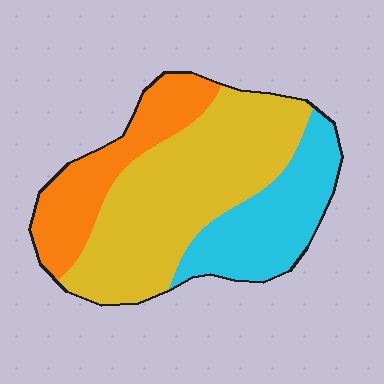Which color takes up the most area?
Yellow, at roughly 50%.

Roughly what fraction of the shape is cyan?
Cyan takes up about one quarter (1/4) of the shape.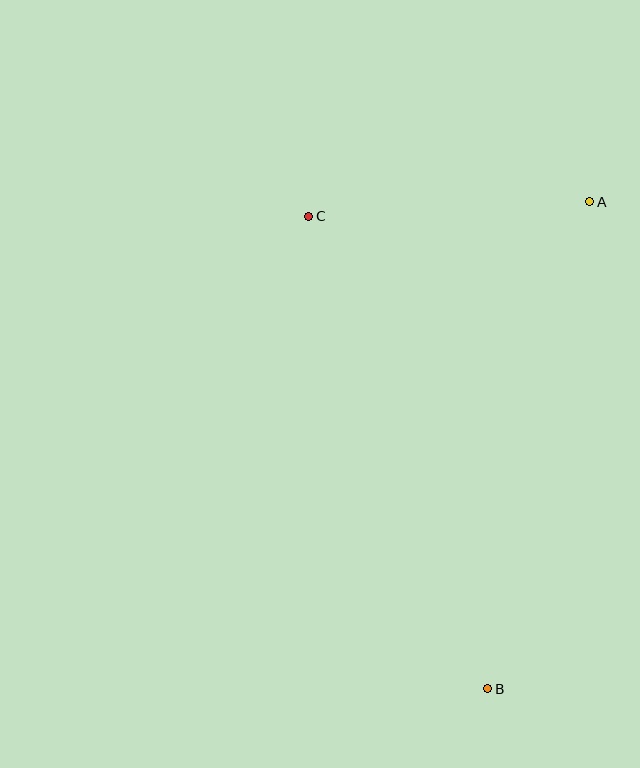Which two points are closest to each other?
Points A and C are closest to each other.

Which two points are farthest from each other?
Points B and C are farthest from each other.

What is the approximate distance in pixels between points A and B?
The distance between A and B is approximately 498 pixels.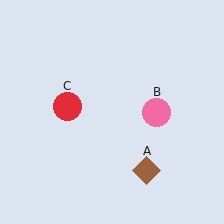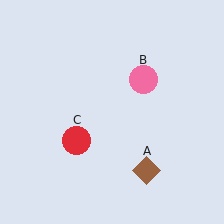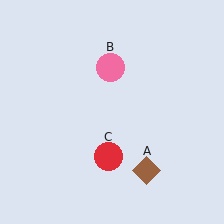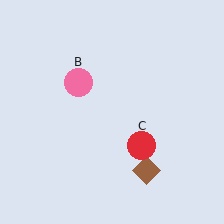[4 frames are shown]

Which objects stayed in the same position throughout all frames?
Brown diamond (object A) remained stationary.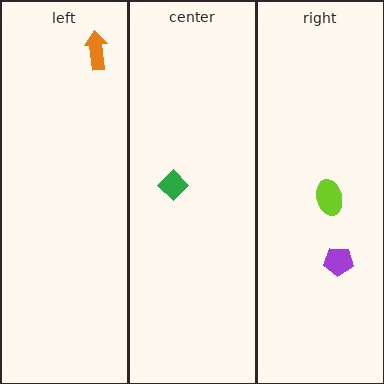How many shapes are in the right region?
2.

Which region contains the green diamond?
The center region.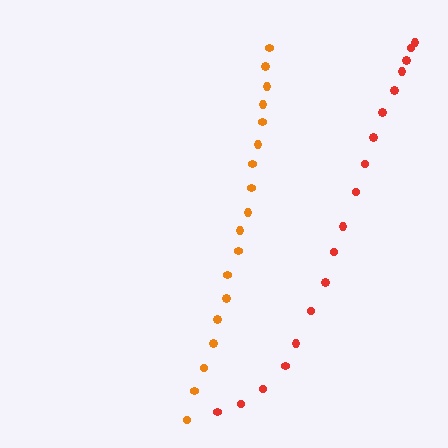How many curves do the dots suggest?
There are 2 distinct paths.